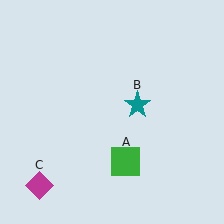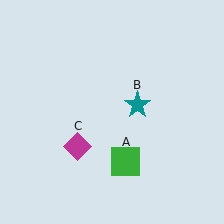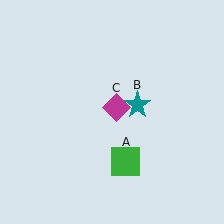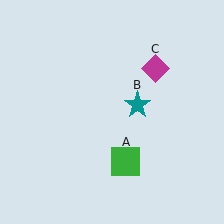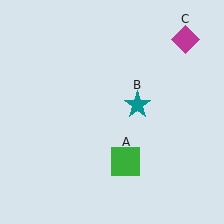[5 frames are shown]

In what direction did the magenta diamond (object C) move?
The magenta diamond (object C) moved up and to the right.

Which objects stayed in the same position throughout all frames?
Green square (object A) and teal star (object B) remained stationary.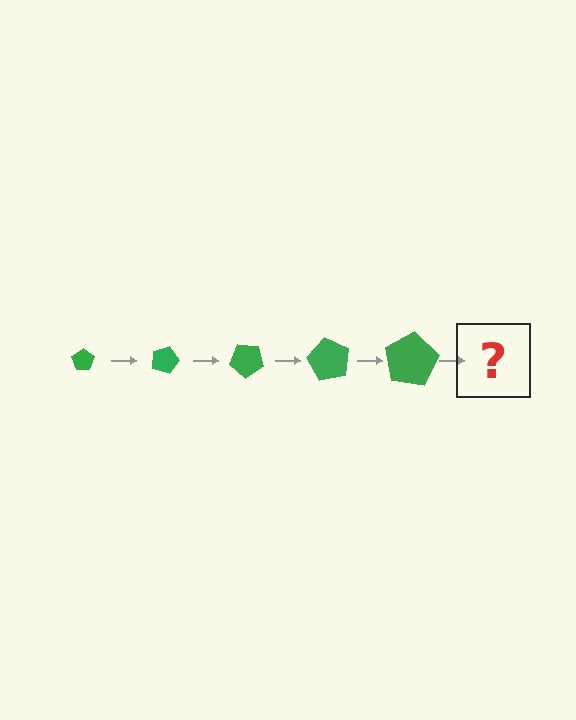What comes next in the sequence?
The next element should be a pentagon, larger than the previous one and rotated 100 degrees from the start.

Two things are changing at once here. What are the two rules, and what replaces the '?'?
The two rules are that the pentagon grows larger each step and it rotates 20 degrees each step. The '?' should be a pentagon, larger than the previous one and rotated 100 degrees from the start.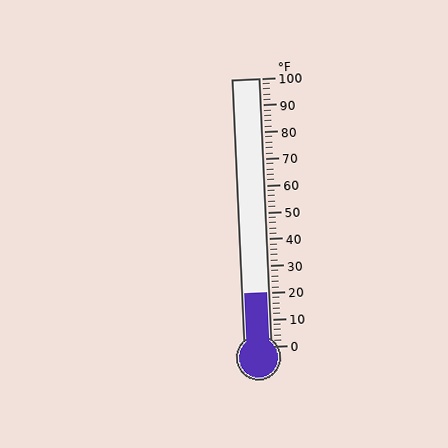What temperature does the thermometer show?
The thermometer shows approximately 20°F.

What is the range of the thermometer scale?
The thermometer scale ranges from 0°F to 100°F.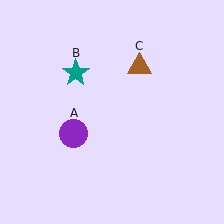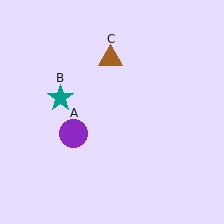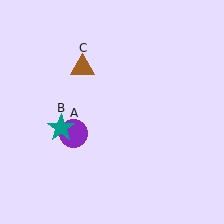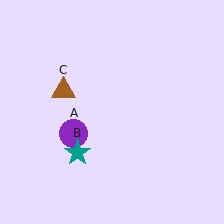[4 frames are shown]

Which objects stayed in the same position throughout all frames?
Purple circle (object A) remained stationary.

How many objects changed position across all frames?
2 objects changed position: teal star (object B), brown triangle (object C).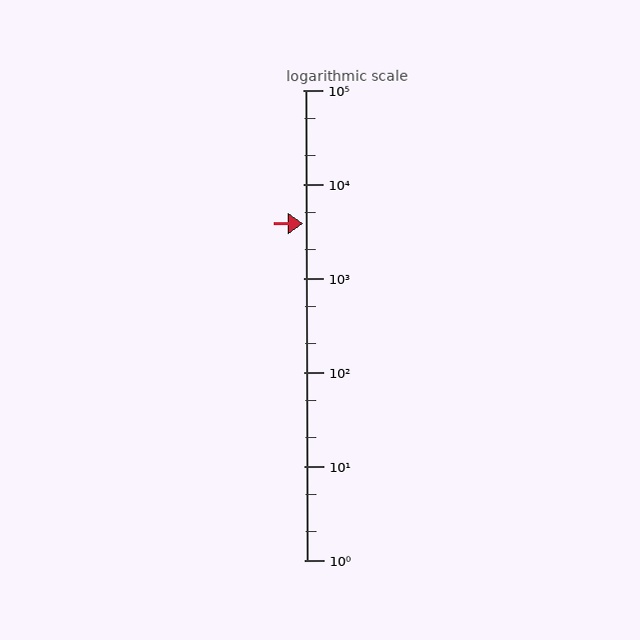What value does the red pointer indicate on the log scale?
The pointer indicates approximately 3800.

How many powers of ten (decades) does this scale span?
The scale spans 5 decades, from 1 to 100000.